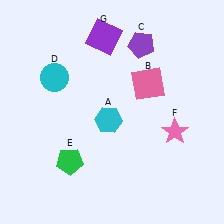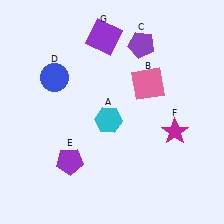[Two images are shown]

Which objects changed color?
D changed from cyan to blue. E changed from green to purple. F changed from pink to magenta.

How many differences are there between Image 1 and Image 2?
There are 3 differences between the two images.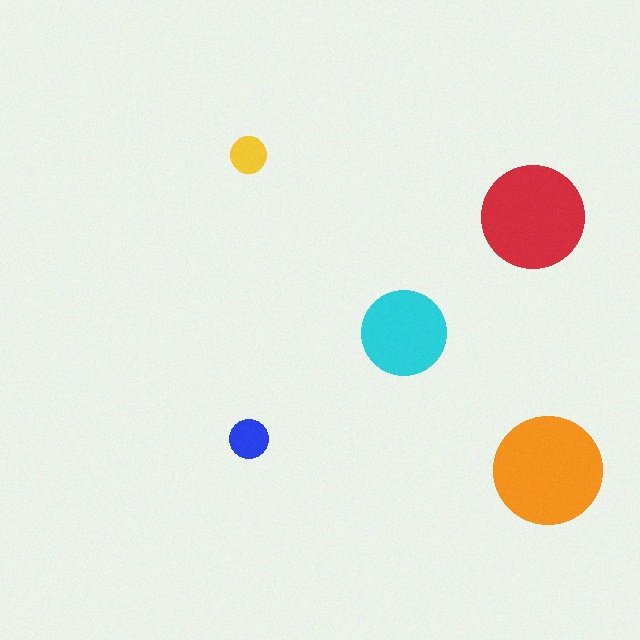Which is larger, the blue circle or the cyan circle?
The cyan one.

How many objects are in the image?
There are 5 objects in the image.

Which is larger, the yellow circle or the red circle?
The red one.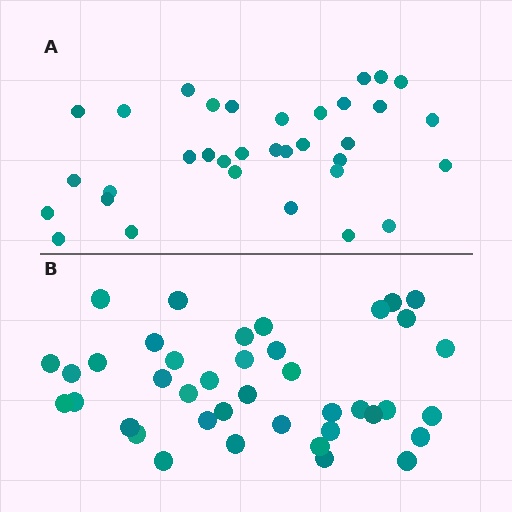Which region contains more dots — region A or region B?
Region B (the bottom region) has more dots.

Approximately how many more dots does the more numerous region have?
Region B has about 6 more dots than region A.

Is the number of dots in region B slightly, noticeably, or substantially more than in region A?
Region B has only slightly more — the two regions are fairly close. The ratio is roughly 1.2 to 1.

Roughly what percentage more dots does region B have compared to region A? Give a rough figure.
About 20% more.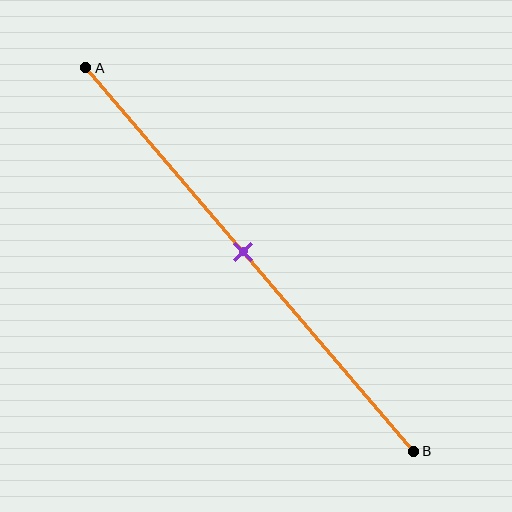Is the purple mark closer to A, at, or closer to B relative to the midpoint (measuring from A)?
The purple mark is approximately at the midpoint of segment AB.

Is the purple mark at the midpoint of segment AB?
Yes, the mark is approximately at the midpoint.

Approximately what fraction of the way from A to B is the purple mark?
The purple mark is approximately 50% of the way from A to B.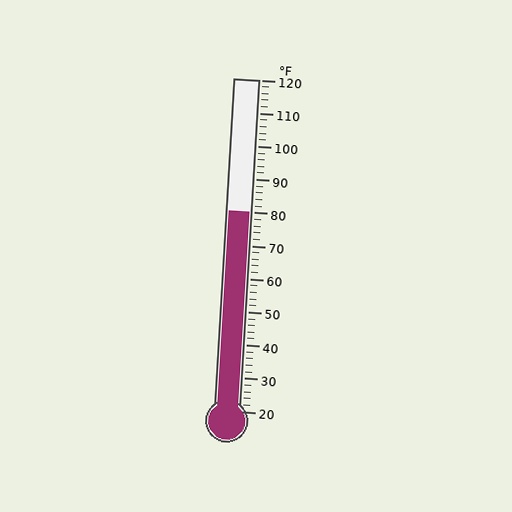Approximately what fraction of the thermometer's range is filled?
The thermometer is filled to approximately 60% of its range.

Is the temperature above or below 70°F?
The temperature is above 70°F.